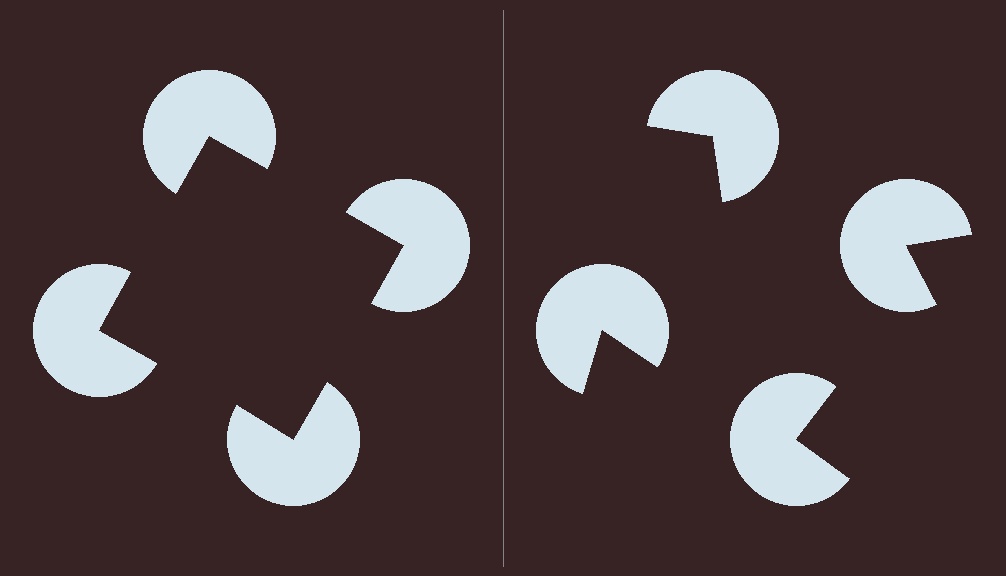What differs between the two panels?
The pac-man discs are positioned identically on both sides; only the wedge orientations differ. On the left they align to a square; on the right they are misaligned.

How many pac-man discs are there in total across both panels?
8 — 4 on each side.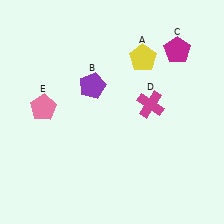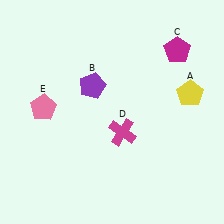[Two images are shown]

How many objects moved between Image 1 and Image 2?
2 objects moved between the two images.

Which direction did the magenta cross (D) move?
The magenta cross (D) moved left.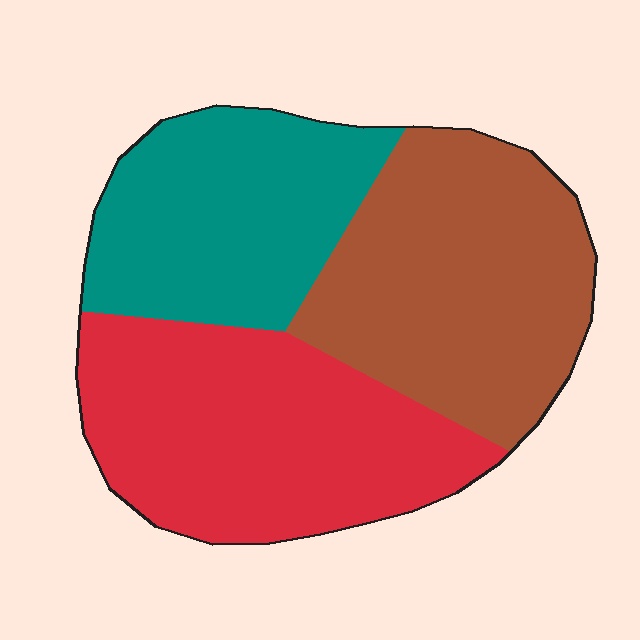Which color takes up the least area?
Teal, at roughly 30%.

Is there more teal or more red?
Red.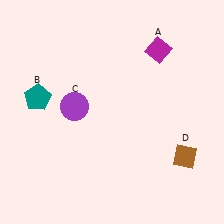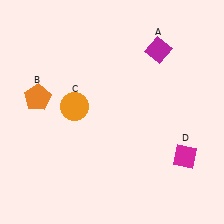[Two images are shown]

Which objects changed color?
B changed from teal to orange. C changed from purple to orange. D changed from brown to magenta.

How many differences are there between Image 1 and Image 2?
There are 3 differences between the two images.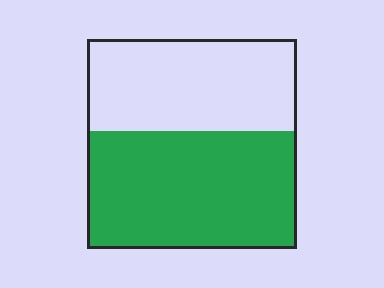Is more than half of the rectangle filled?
Yes.